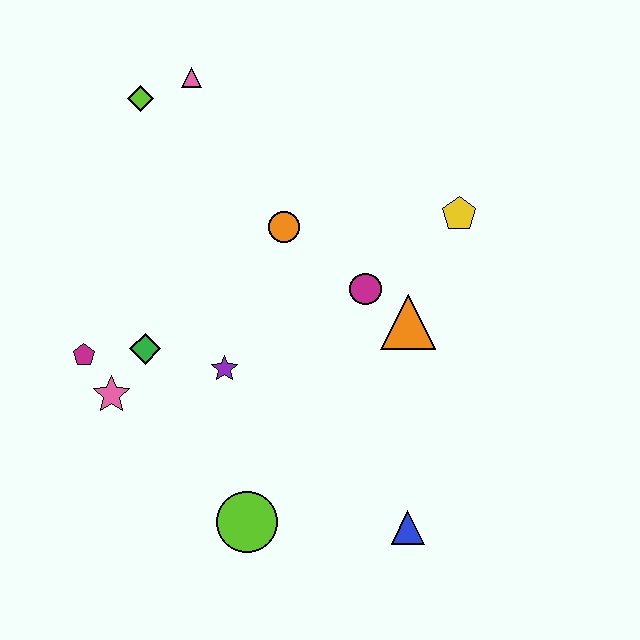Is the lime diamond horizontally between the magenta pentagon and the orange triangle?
Yes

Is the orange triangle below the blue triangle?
No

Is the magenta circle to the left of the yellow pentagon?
Yes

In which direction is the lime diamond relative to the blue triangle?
The lime diamond is above the blue triangle.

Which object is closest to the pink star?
The magenta pentagon is closest to the pink star.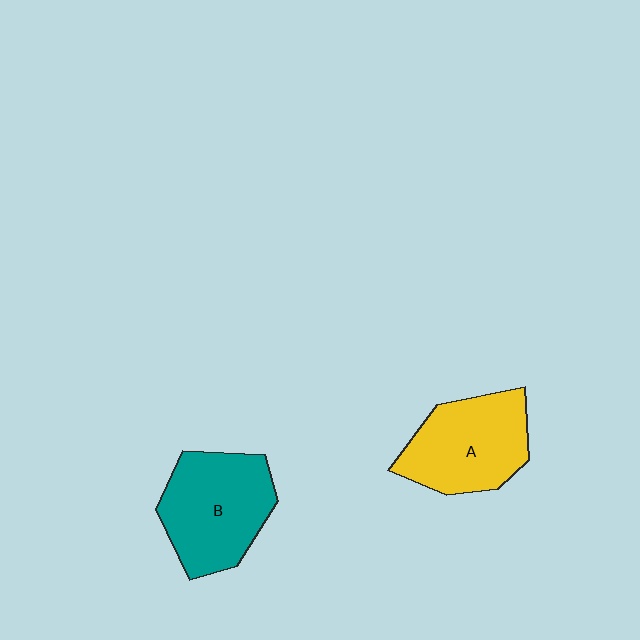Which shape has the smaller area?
Shape A (yellow).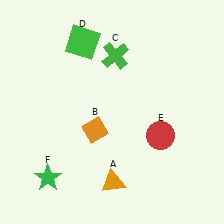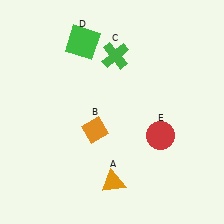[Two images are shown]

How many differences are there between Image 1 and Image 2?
There is 1 difference between the two images.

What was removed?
The green star (F) was removed in Image 2.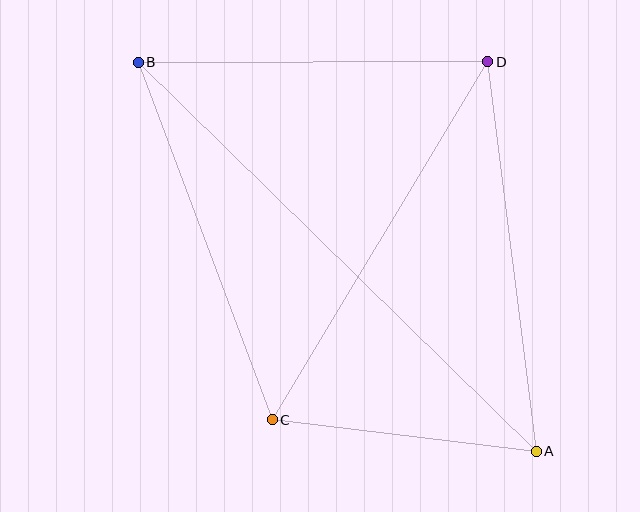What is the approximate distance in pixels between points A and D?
The distance between A and D is approximately 392 pixels.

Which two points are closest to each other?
Points A and C are closest to each other.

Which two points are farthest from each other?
Points A and B are farthest from each other.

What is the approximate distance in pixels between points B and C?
The distance between B and C is approximately 382 pixels.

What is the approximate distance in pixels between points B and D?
The distance between B and D is approximately 350 pixels.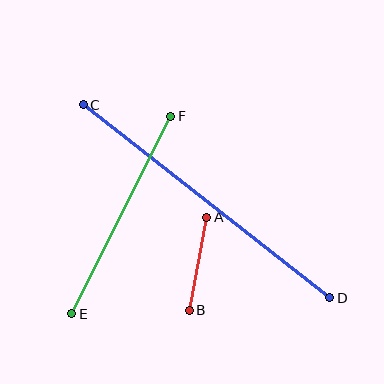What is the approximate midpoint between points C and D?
The midpoint is at approximately (206, 201) pixels.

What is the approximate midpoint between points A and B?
The midpoint is at approximately (198, 264) pixels.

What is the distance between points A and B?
The distance is approximately 95 pixels.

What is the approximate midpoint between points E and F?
The midpoint is at approximately (121, 215) pixels.